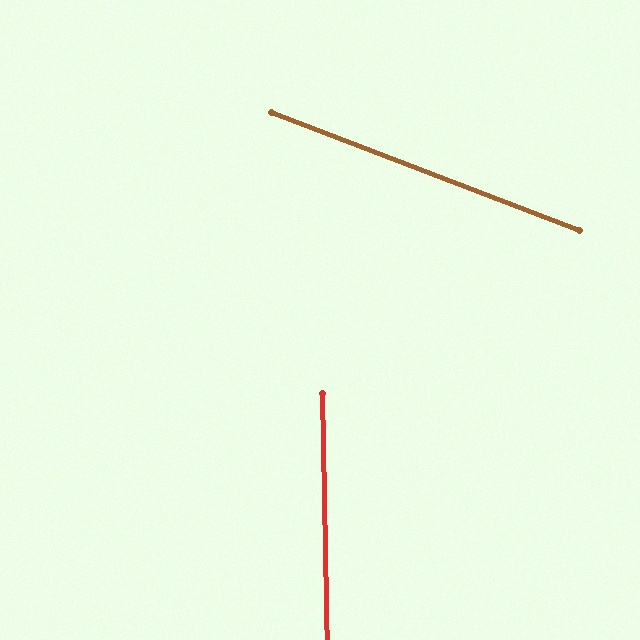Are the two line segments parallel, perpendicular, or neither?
Neither parallel nor perpendicular — they differ by about 68°.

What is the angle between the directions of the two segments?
Approximately 68 degrees.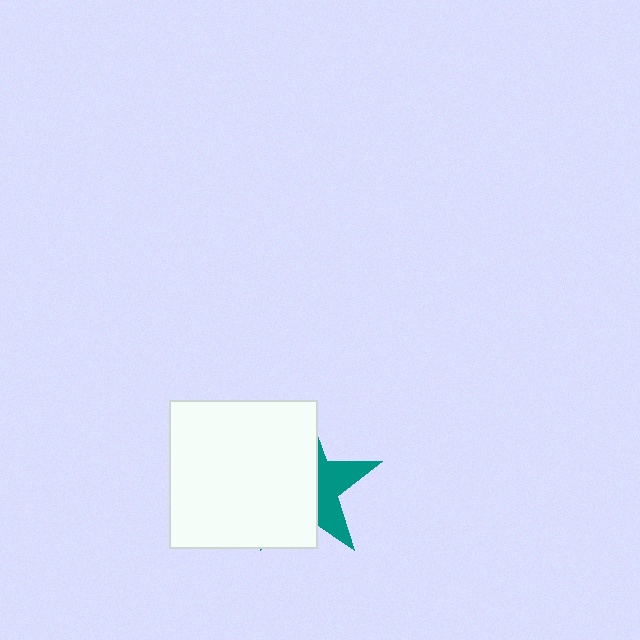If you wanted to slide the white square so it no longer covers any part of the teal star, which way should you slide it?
Slide it left — that is the most direct way to separate the two shapes.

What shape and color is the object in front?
The object in front is a white square.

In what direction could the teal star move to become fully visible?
The teal star could move right. That would shift it out from behind the white square entirely.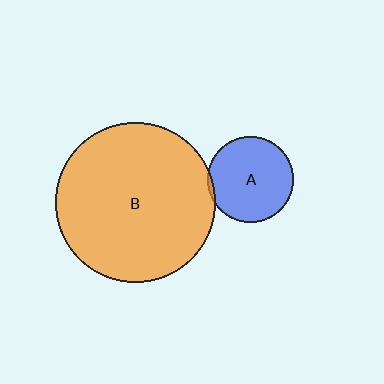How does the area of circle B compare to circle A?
Approximately 3.5 times.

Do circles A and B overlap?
Yes.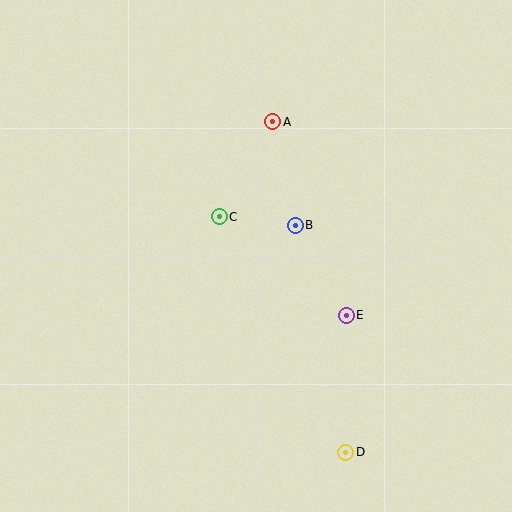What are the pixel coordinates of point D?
Point D is at (346, 452).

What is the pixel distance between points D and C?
The distance between D and C is 268 pixels.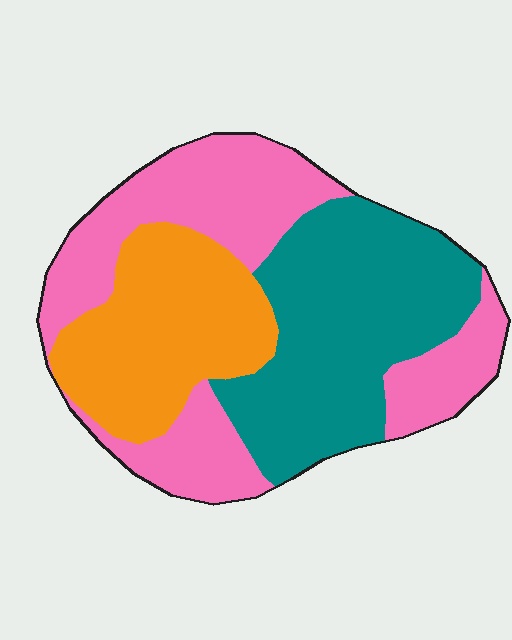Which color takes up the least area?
Orange, at roughly 25%.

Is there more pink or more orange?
Pink.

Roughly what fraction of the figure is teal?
Teal takes up about three eighths (3/8) of the figure.